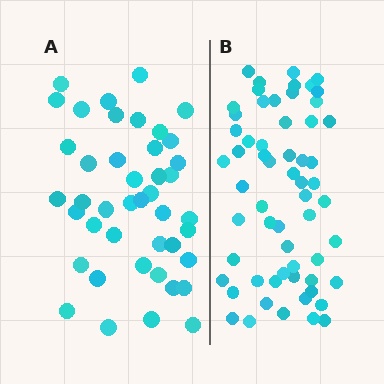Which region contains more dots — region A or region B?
Region B (the right region) has more dots.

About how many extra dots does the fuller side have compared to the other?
Region B has approximately 15 more dots than region A.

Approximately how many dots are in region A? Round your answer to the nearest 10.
About 40 dots. (The exact count is 43, which rounds to 40.)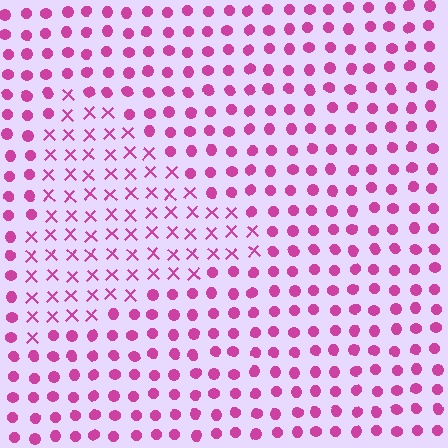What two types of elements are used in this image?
The image uses X marks inside the triangle region and circles outside it.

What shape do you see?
I see a triangle.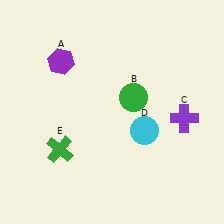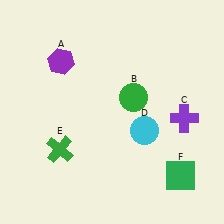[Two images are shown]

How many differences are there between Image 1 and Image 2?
There is 1 difference between the two images.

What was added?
A green square (F) was added in Image 2.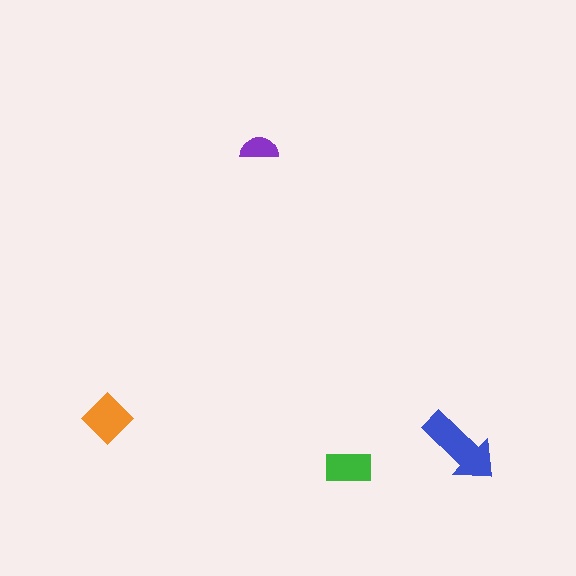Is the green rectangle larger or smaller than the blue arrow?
Smaller.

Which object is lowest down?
The green rectangle is bottommost.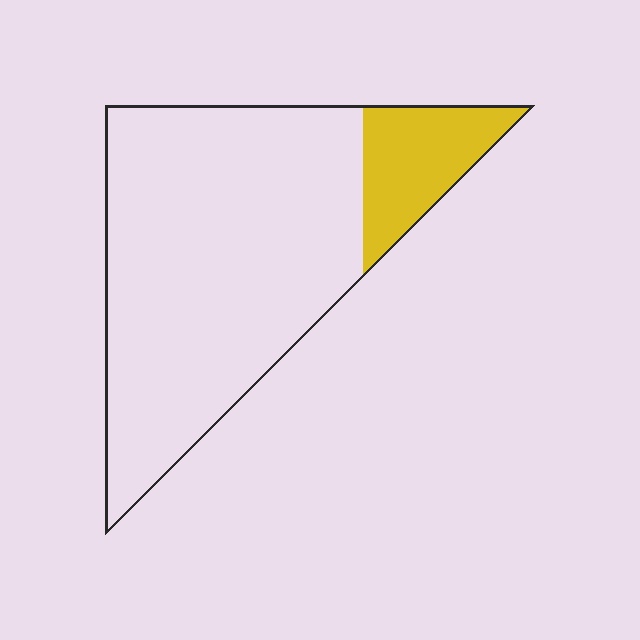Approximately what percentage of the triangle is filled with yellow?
Approximately 15%.